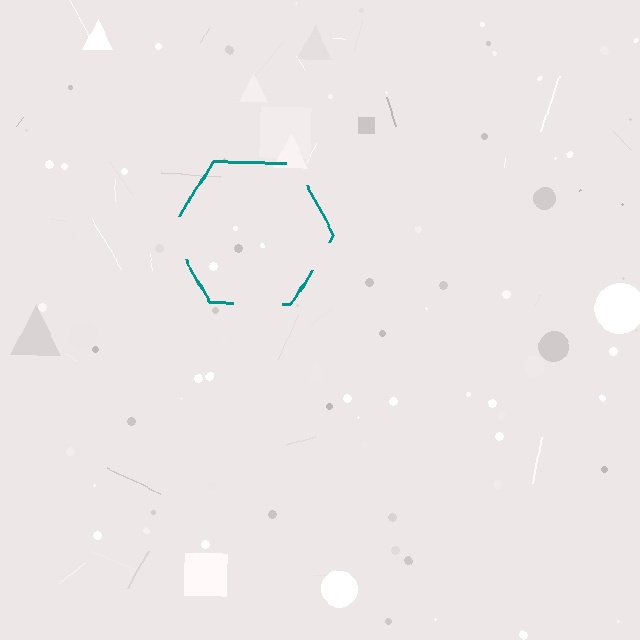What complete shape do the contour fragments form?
The contour fragments form a hexagon.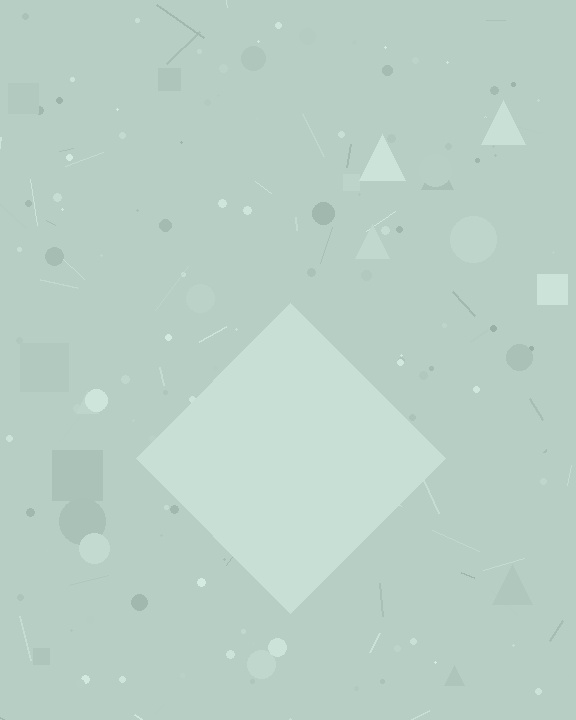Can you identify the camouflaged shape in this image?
The camouflaged shape is a diamond.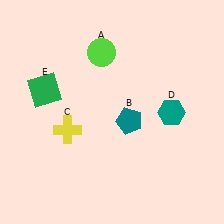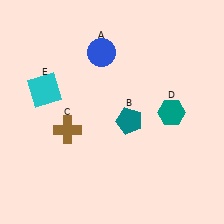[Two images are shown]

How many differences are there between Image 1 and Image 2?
There are 3 differences between the two images.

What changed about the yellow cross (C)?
In Image 1, C is yellow. In Image 2, it changed to brown.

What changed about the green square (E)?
In Image 1, E is green. In Image 2, it changed to cyan.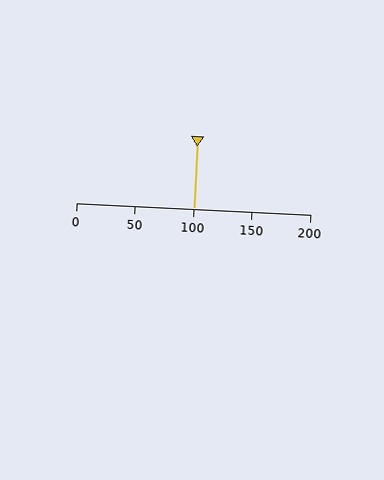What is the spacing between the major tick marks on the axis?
The major ticks are spaced 50 apart.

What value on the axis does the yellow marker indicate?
The marker indicates approximately 100.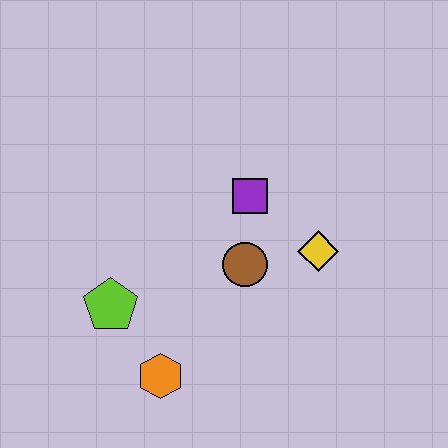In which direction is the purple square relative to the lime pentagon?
The purple square is to the right of the lime pentagon.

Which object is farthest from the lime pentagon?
The yellow diamond is farthest from the lime pentagon.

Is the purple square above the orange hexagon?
Yes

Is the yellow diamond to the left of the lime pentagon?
No